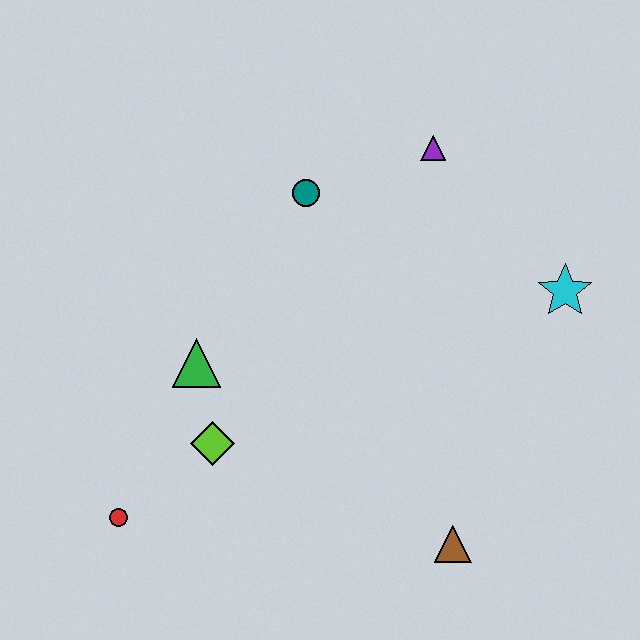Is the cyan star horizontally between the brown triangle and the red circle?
No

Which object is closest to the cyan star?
The purple triangle is closest to the cyan star.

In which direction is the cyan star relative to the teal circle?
The cyan star is to the right of the teal circle.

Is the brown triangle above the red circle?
No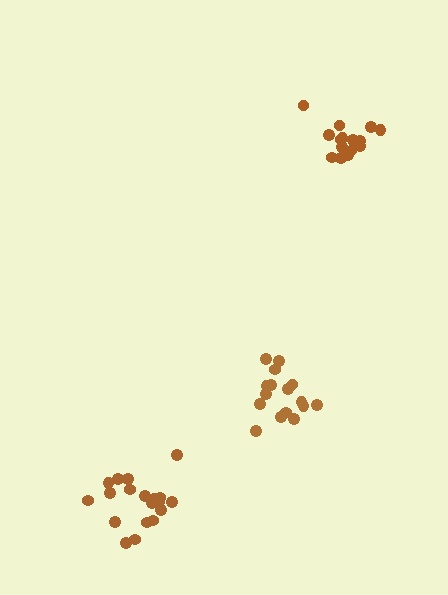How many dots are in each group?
Group 1: 15 dots, Group 2: 16 dots, Group 3: 19 dots (50 total).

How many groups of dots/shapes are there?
There are 3 groups.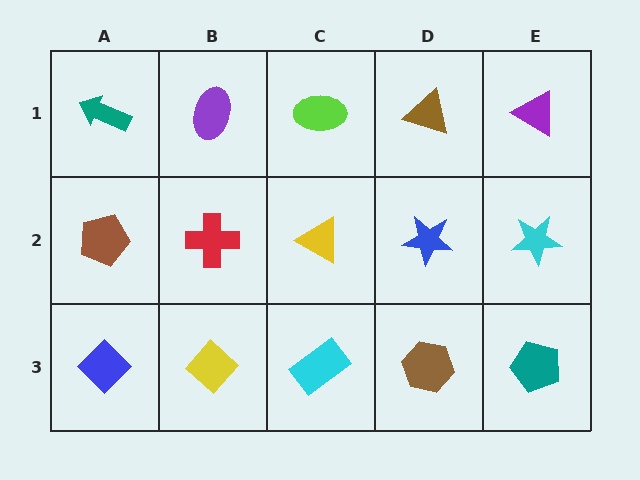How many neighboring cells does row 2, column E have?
3.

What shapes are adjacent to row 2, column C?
A lime ellipse (row 1, column C), a cyan rectangle (row 3, column C), a red cross (row 2, column B), a blue star (row 2, column D).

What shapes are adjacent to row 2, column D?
A brown triangle (row 1, column D), a brown hexagon (row 3, column D), a yellow triangle (row 2, column C), a cyan star (row 2, column E).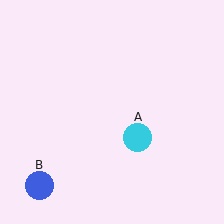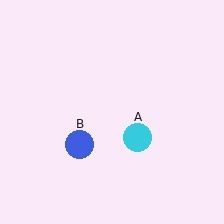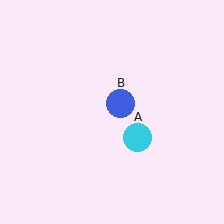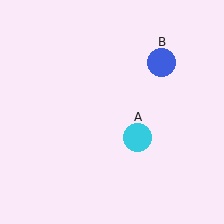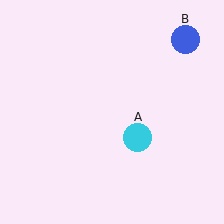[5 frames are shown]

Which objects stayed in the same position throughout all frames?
Cyan circle (object A) remained stationary.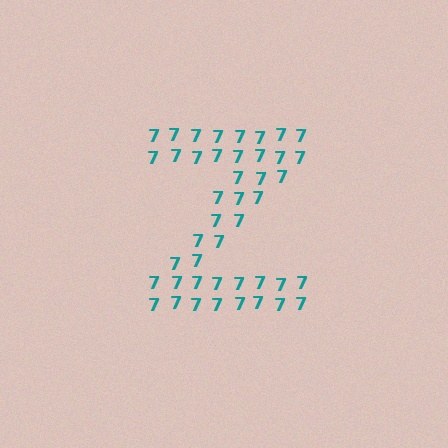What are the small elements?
The small elements are digit 7's.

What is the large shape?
The large shape is the letter Z.